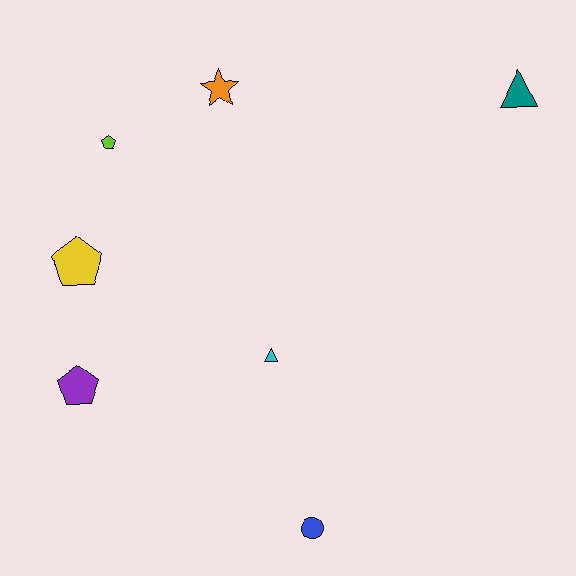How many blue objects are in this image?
There is 1 blue object.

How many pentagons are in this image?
There are 3 pentagons.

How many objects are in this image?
There are 7 objects.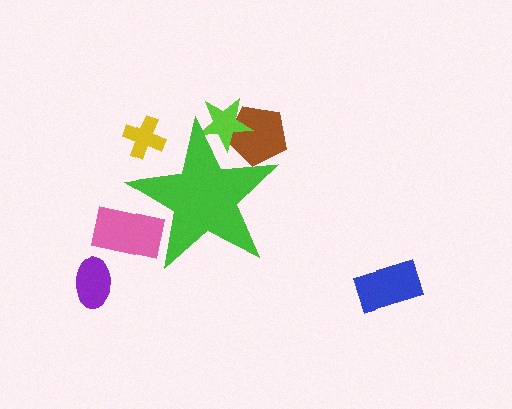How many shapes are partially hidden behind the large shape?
4 shapes are partially hidden.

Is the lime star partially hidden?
Yes, the lime star is partially hidden behind the green star.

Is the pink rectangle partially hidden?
Yes, the pink rectangle is partially hidden behind the green star.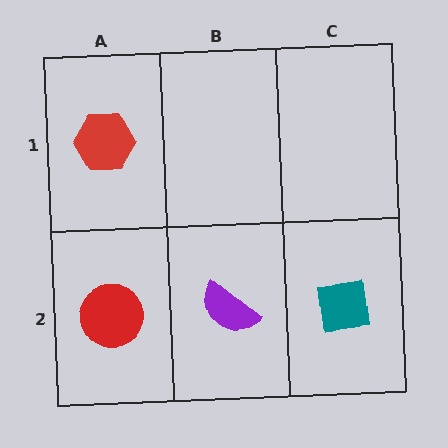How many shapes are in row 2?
3 shapes.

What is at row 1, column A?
A red hexagon.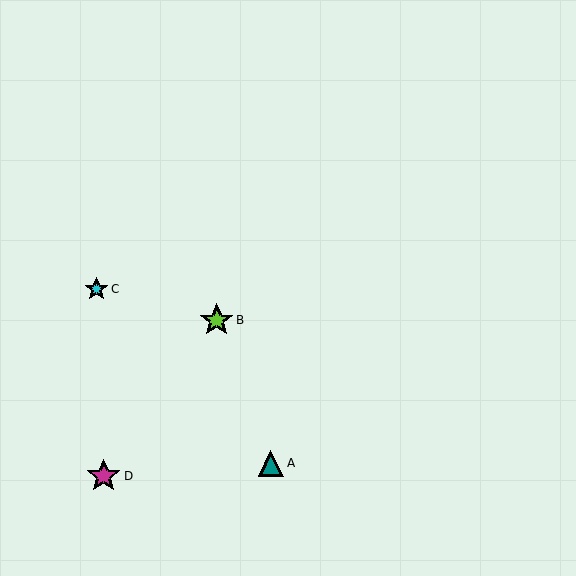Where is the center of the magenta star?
The center of the magenta star is at (104, 476).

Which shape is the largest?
The magenta star (labeled D) is the largest.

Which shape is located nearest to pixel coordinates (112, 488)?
The magenta star (labeled D) at (104, 476) is nearest to that location.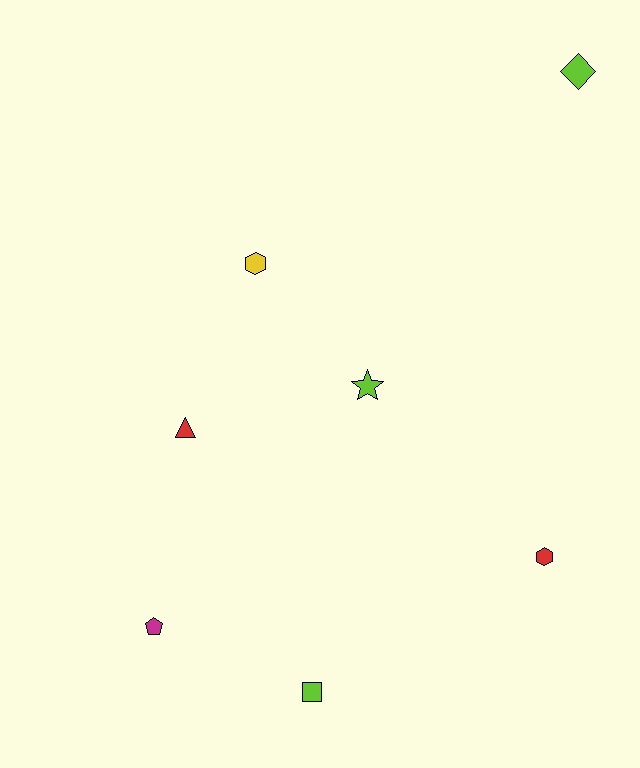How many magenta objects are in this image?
There is 1 magenta object.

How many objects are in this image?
There are 7 objects.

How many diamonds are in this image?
There is 1 diamond.